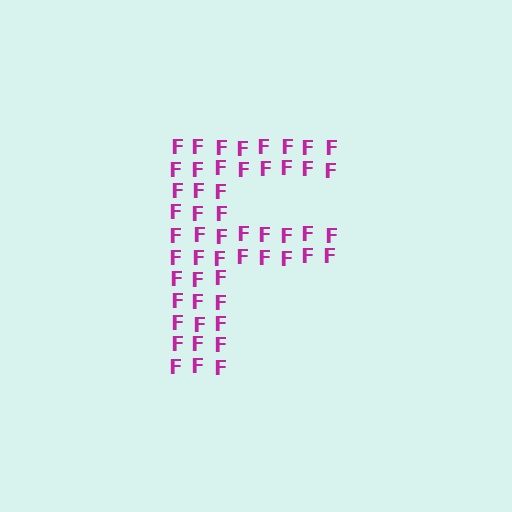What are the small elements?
The small elements are letter F's.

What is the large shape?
The large shape is the letter F.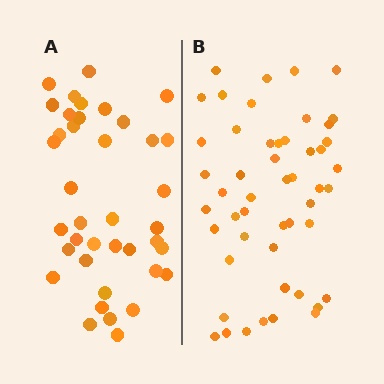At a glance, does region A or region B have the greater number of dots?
Region B (the right region) has more dots.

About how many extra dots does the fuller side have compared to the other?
Region B has roughly 12 or so more dots than region A.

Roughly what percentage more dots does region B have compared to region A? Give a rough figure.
About 30% more.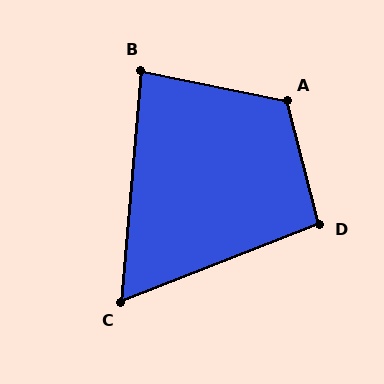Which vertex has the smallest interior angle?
C, at approximately 64 degrees.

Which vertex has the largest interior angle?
A, at approximately 116 degrees.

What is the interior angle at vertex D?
Approximately 97 degrees (obtuse).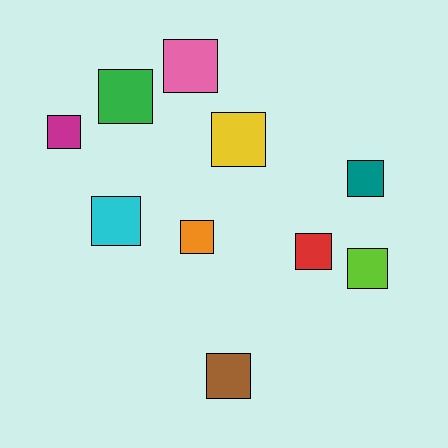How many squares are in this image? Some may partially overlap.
There are 10 squares.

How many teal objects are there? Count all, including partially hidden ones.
There is 1 teal object.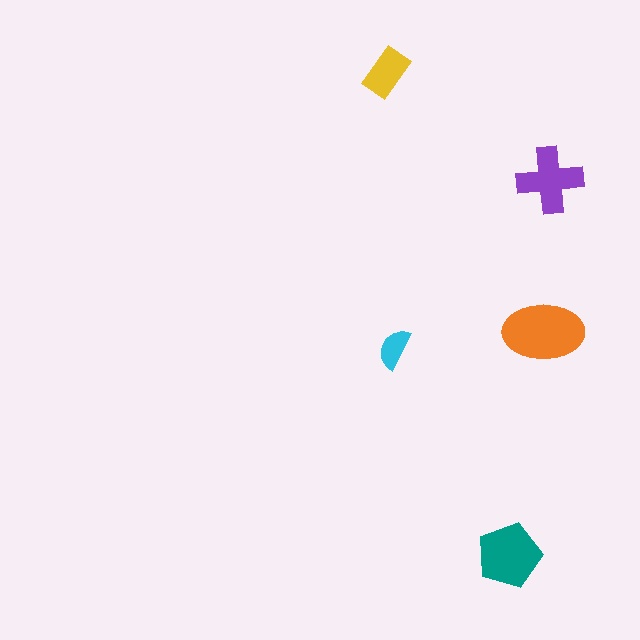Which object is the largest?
The orange ellipse.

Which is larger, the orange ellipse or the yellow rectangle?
The orange ellipse.